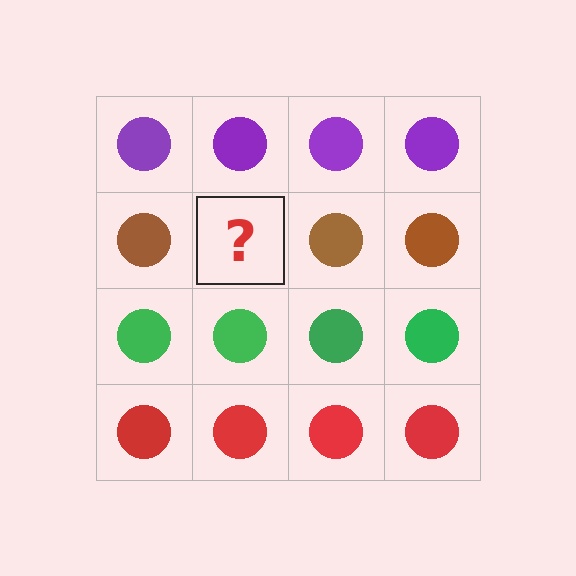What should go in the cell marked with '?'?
The missing cell should contain a brown circle.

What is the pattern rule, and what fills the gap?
The rule is that each row has a consistent color. The gap should be filled with a brown circle.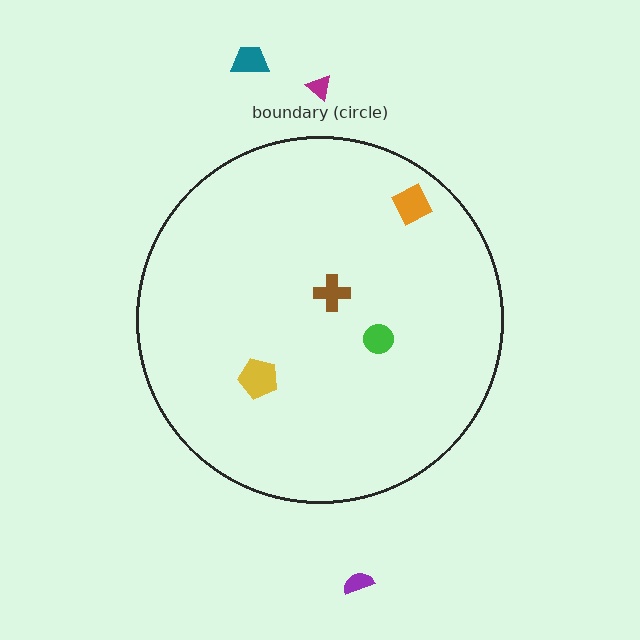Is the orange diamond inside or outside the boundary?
Inside.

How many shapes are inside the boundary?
4 inside, 3 outside.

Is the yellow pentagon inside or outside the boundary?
Inside.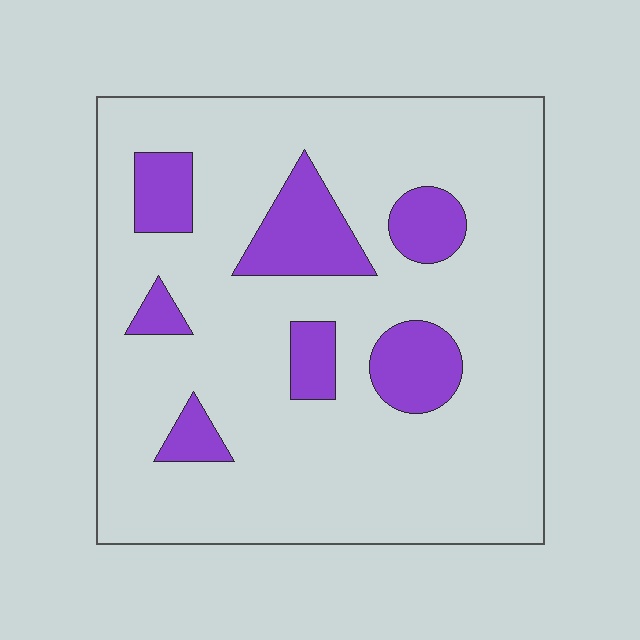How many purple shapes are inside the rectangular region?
7.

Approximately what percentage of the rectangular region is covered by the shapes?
Approximately 15%.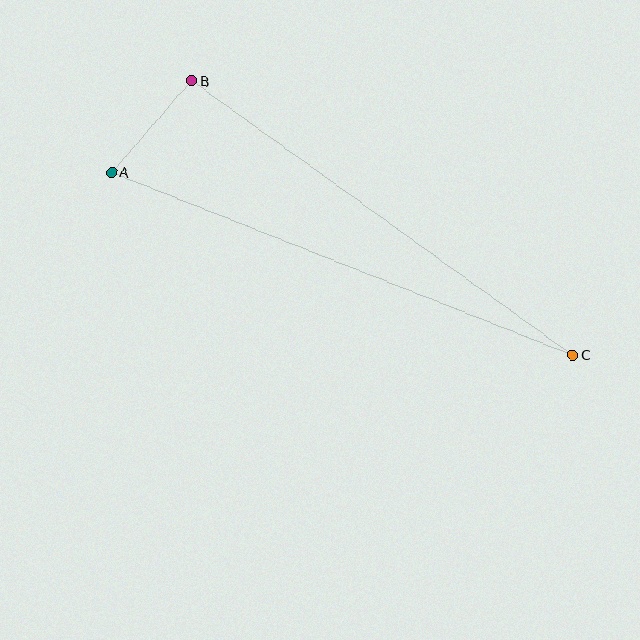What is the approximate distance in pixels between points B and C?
The distance between B and C is approximately 470 pixels.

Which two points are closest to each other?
Points A and B are closest to each other.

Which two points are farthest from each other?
Points A and C are farthest from each other.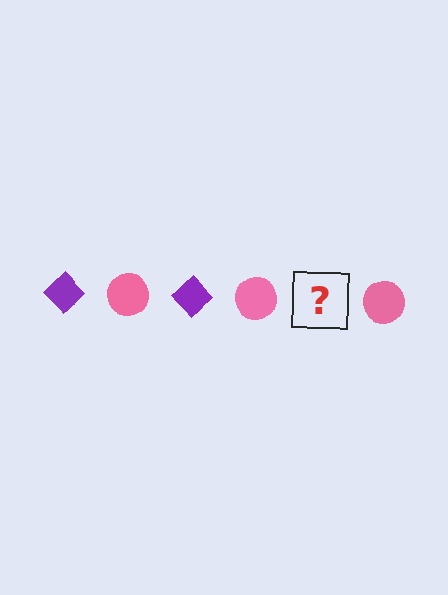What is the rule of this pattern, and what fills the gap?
The rule is that the pattern alternates between purple diamond and pink circle. The gap should be filled with a purple diamond.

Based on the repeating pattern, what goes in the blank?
The blank should be a purple diamond.